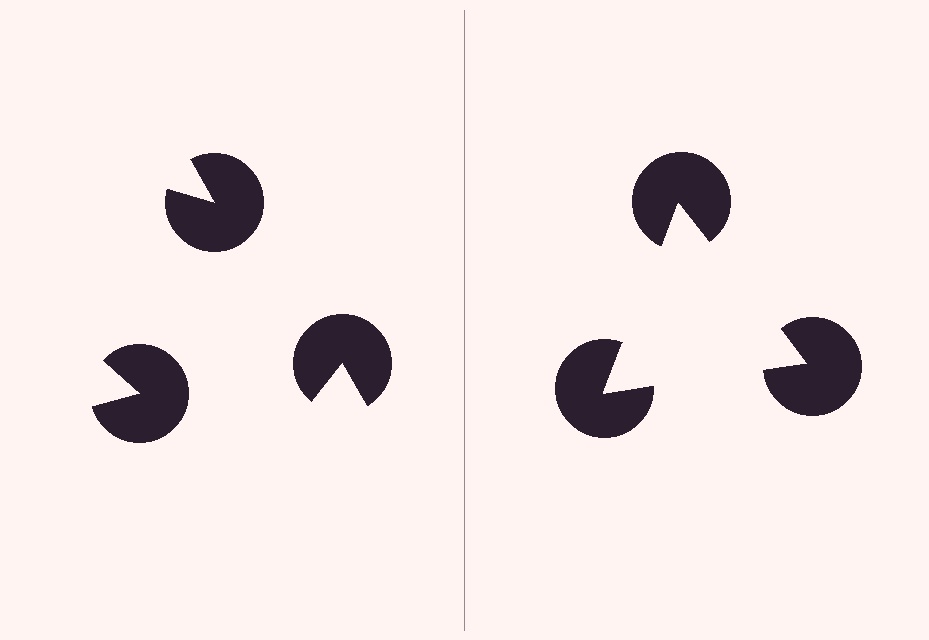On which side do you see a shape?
An illusory triangle appears on the right side. On the left side the wedge cuts are rotated, so no coherent shape forms.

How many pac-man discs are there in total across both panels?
6 — 3 on each side.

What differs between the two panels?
The pac-man discs are positioned identically on both sides; only the wedge orientations differ. On the right they align to a triangle; on the left they are misaligned.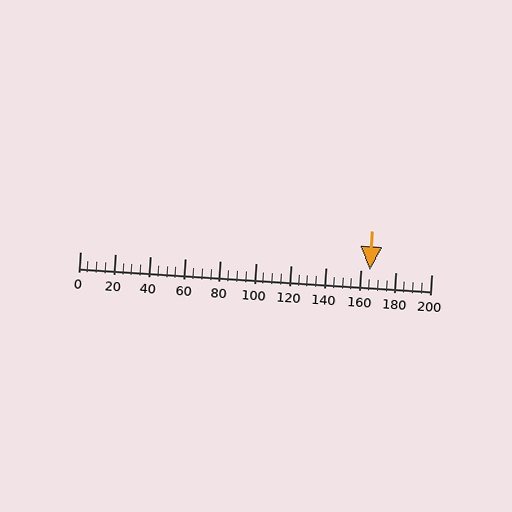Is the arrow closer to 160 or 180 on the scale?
The arrow is closer to 160.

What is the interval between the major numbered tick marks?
The major tick marks are spaced 20 units apart.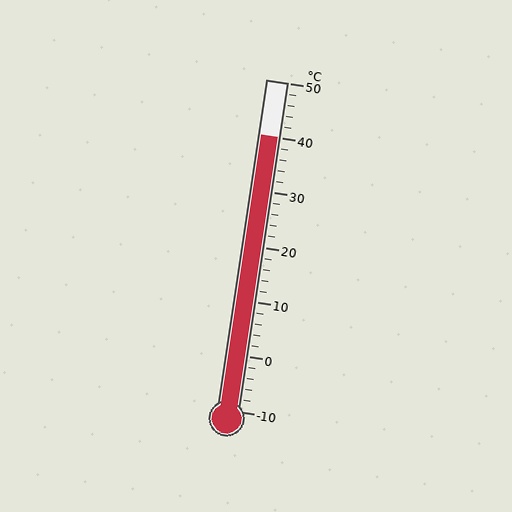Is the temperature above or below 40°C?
The temperature is at 40°C.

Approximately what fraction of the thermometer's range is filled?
The thermometer is filled to approximately 85% of its range.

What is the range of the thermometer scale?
The thermometer scale ranges from -10°C to 50°C.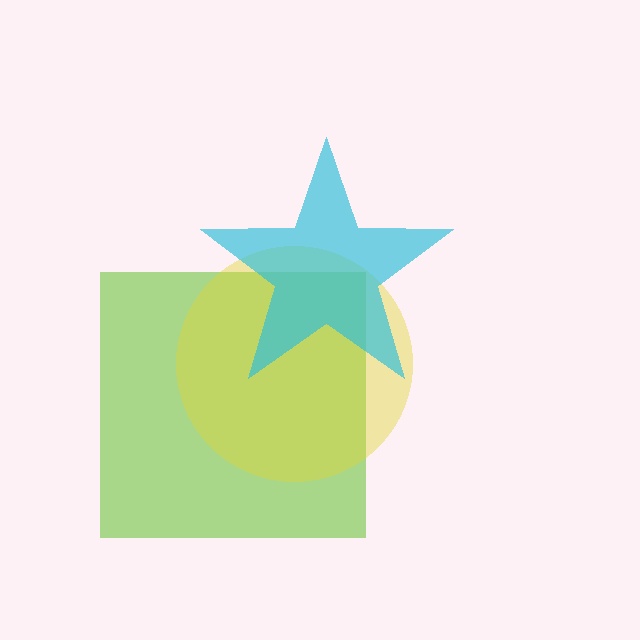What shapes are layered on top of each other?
The layered shapes are: a lime square, a yellow circle, a cyan star.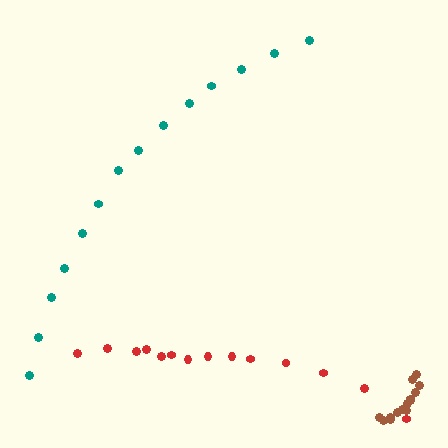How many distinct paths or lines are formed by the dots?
There are 3 distinct paths.